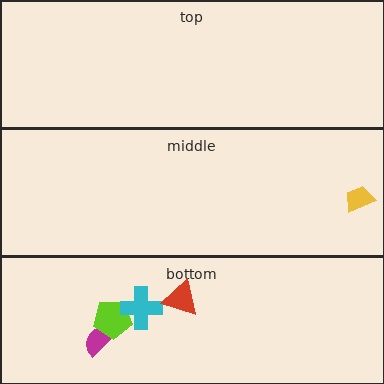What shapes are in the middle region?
The yellow trapezoid.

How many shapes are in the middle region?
1.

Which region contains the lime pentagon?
The bottom region.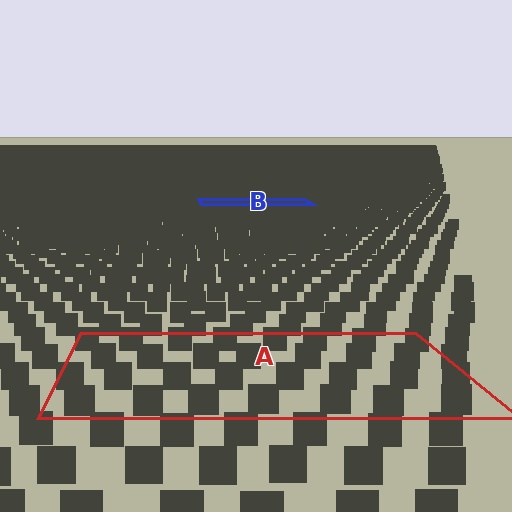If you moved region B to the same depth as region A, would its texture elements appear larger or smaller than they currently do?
They would appear larger. At a closer depth, the same texture elements are projected at a bigger on-screen size.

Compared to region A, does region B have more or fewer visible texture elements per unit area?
Region B has more texture elements per unit area — they are packed more densely because it is farther away.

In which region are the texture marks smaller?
The texture marks are smaller in region B, because it is farther away.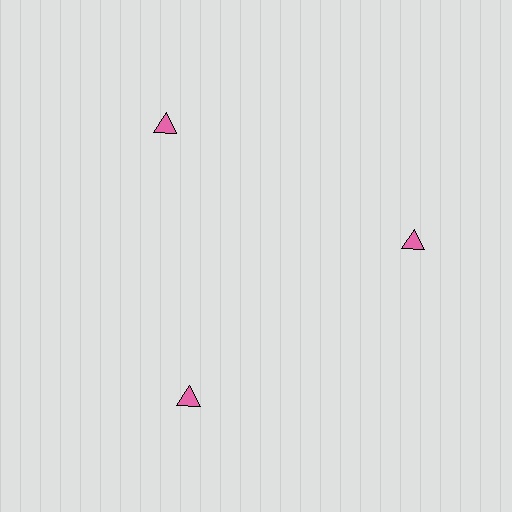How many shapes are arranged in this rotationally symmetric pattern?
There are 3 shapes, arranged in 3 groups of 1.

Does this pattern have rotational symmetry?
Yes, this pattern has 3-fold rotational symmetry. It looks the same after rotating 120 degrees around the center.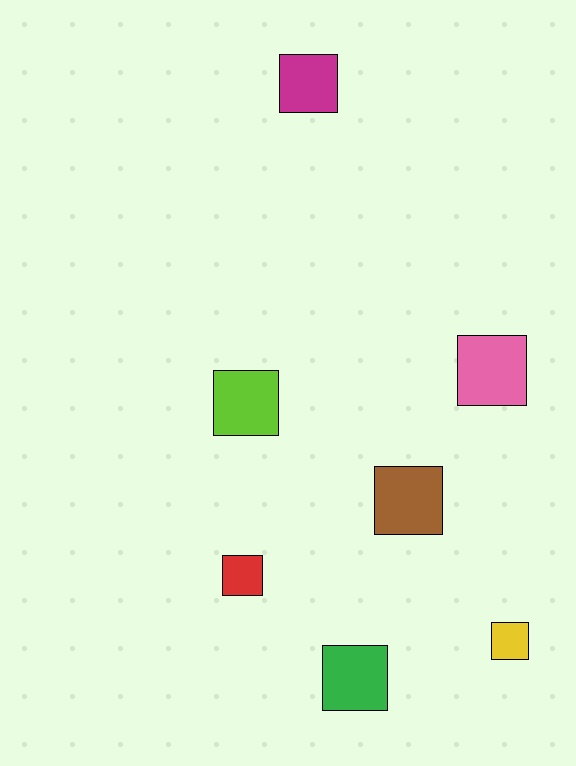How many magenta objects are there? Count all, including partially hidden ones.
There is 1 magenta object.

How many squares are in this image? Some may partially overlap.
There are 7 squares.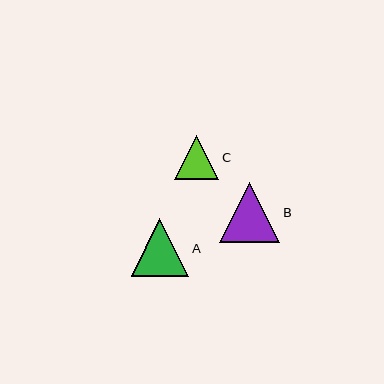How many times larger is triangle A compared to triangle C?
Triangle A is approximately 1.3 times the size of triangle C.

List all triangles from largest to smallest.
From largest to smallest: B, A, C.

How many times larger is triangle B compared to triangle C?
Triangle B is approximately 1.4 times the size of triangle C.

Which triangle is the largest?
Triangle B is the largest with a size of approximately 60 pixels.